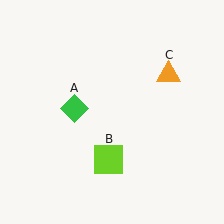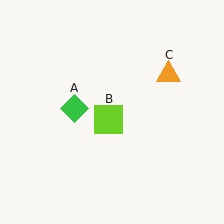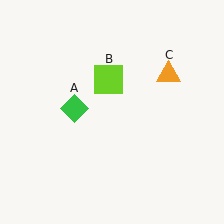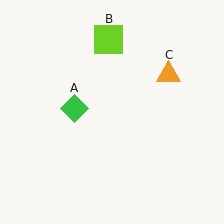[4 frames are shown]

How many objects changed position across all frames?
1 object changed position: lime square (object B).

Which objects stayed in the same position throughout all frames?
Green diamond (object A) and orange triangle (object C) remained stationary.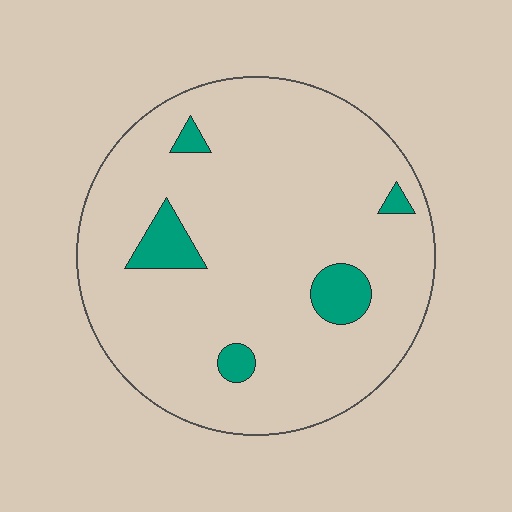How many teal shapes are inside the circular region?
5.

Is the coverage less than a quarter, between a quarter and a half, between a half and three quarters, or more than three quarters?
Less than a quarter.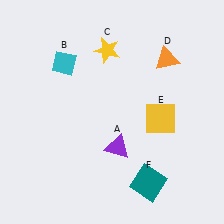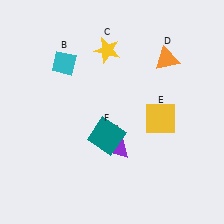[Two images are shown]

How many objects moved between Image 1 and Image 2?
1 object moved between the two images.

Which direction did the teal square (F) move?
The teal square (F) moved up.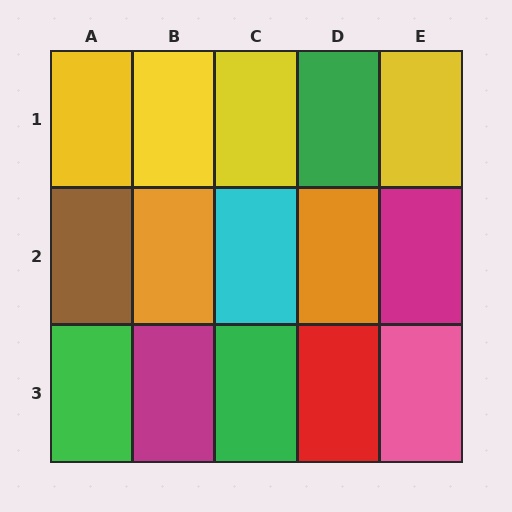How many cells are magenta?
2 cells are magenta.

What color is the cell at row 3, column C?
Green.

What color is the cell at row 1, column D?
Green.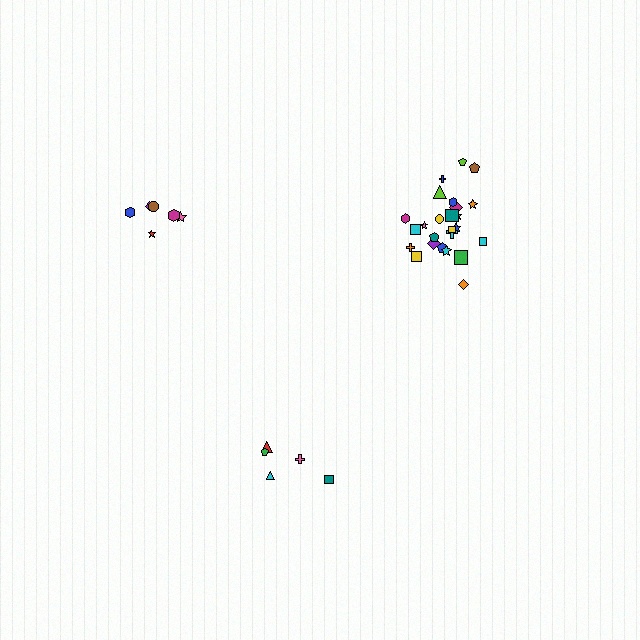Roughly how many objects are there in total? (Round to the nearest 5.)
Roughly 35 objects in total.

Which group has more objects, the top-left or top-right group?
The top-right group.